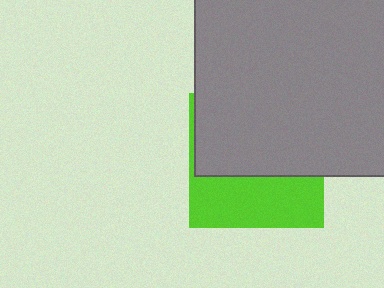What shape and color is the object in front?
The object in front is a gray square.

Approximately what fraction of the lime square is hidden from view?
Roughly 61% of the lime square is hidden behind the gray square.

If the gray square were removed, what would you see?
You would see the complete lime square.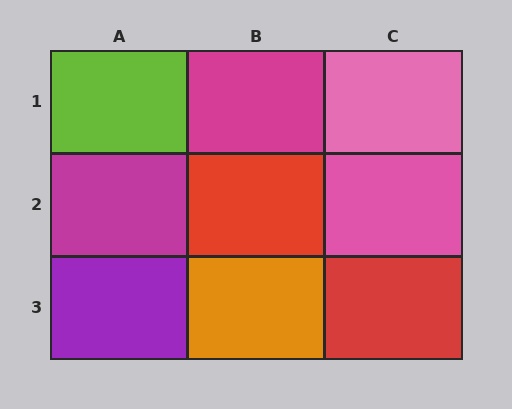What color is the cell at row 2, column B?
Red.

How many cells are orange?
1 cell is orange.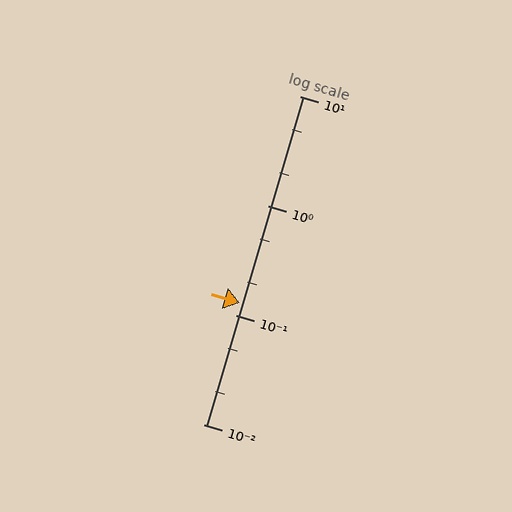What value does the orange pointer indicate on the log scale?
The pointer indicates approximately 0.13.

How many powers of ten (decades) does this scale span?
The scale spans 3 decades, from 0.01 to 10.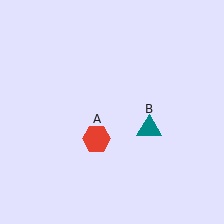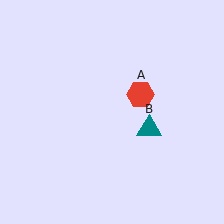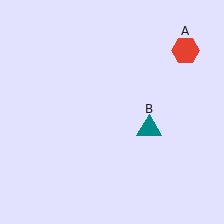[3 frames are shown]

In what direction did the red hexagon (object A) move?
The red hexagon (object A) moved up and to the right.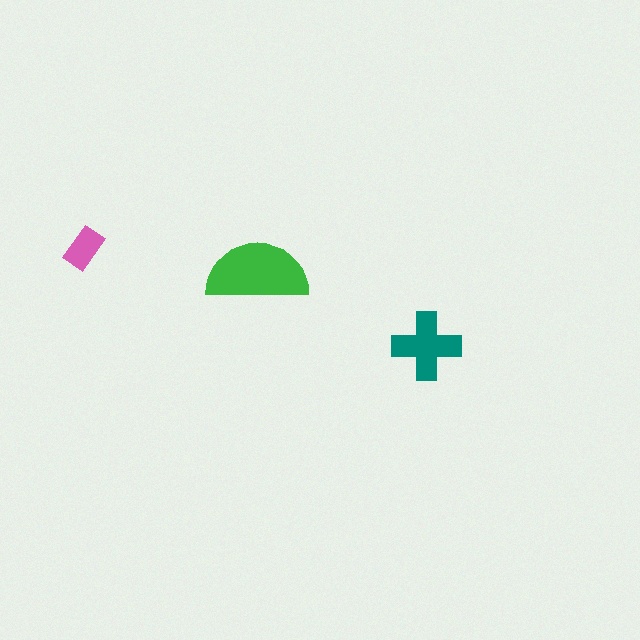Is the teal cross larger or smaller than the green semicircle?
Smaller.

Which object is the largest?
The green semicircle.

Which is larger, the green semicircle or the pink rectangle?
The green semicircle.